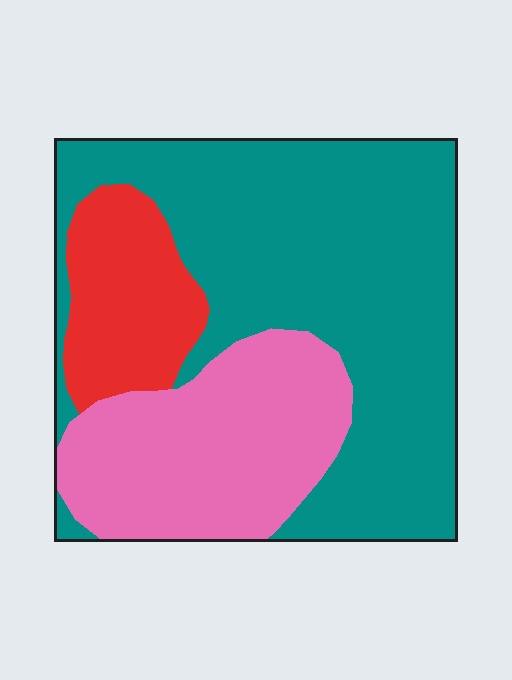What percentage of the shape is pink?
Pink takes up about one quarter (1/4) of the shape.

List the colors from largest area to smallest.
From largest to smallest: teal, pink, red.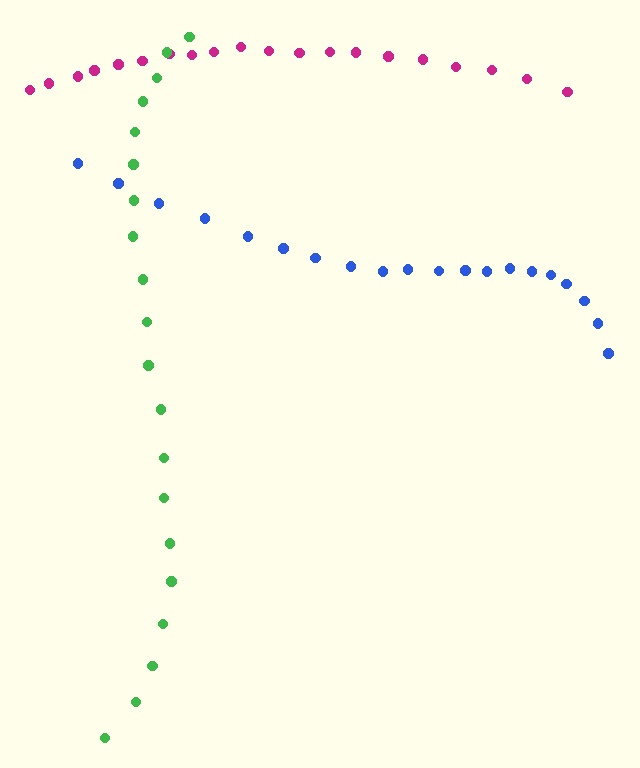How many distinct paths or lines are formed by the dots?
There are 3 distinct paths.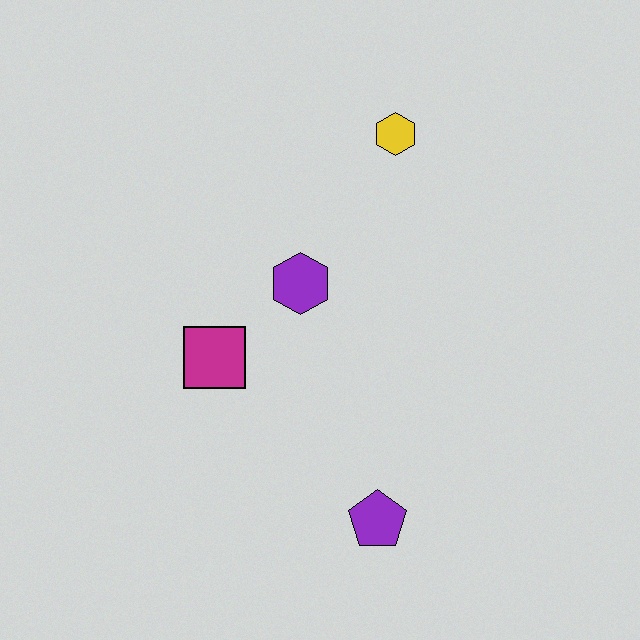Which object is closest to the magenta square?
The purple hexagon is closest to the magenta square.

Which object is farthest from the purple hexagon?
The purple pentagon is farthest from the purple hexagon.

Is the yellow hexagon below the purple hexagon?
No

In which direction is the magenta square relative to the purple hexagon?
The magenta square is to the left of the purple hexagon.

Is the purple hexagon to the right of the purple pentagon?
No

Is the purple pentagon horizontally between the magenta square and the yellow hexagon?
Yes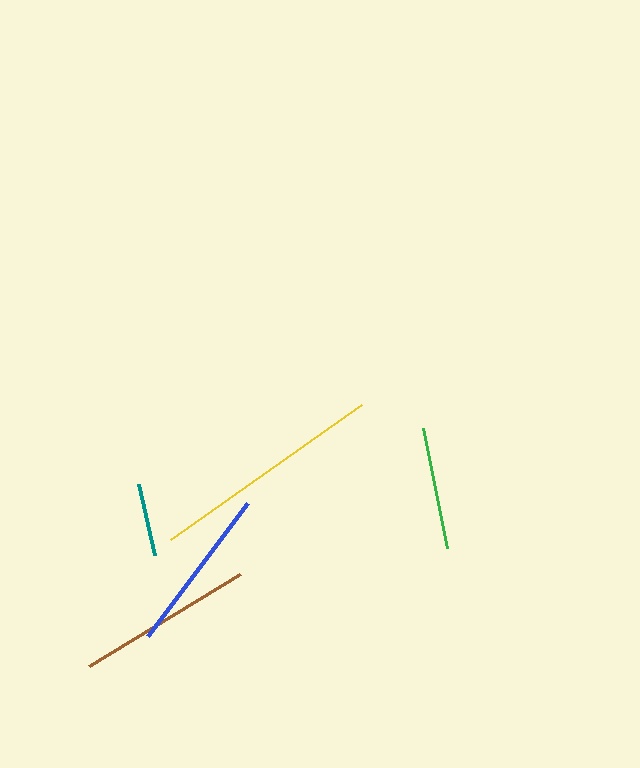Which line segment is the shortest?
The teal line is the shortest at approximately 73 pixels.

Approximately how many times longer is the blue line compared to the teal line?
The blue line is approximately 2.3 times the length of the teal line.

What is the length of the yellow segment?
The yellow segment is approximately 234 pixels long.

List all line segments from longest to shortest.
From longest to shortest: yellow, brown, blue, green, teal.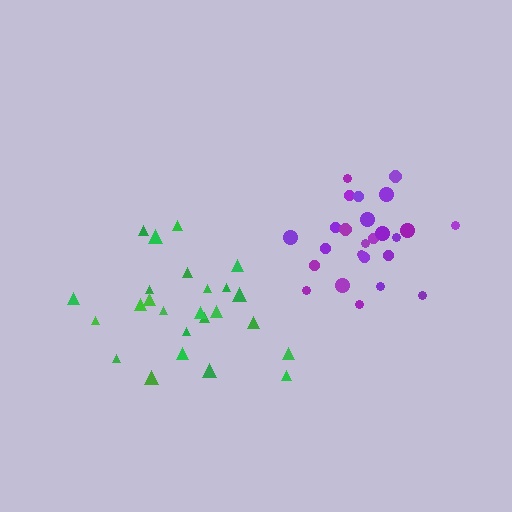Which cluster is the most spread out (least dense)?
Green.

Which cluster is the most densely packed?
Purple.